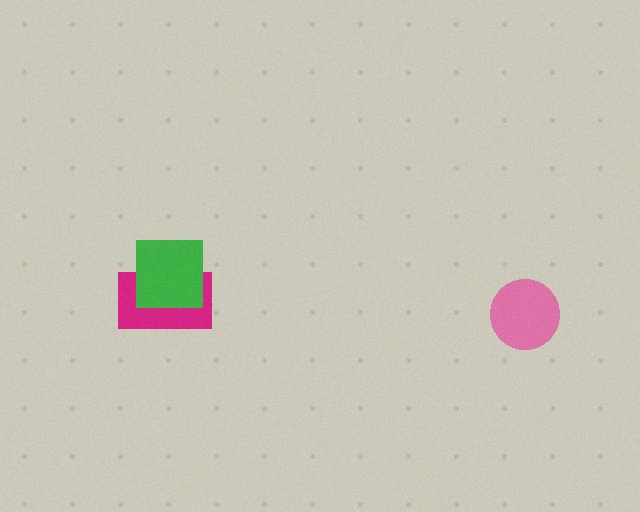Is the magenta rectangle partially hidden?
Yes, it is partially covered by another shape.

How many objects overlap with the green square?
1 object overlaps with the green square.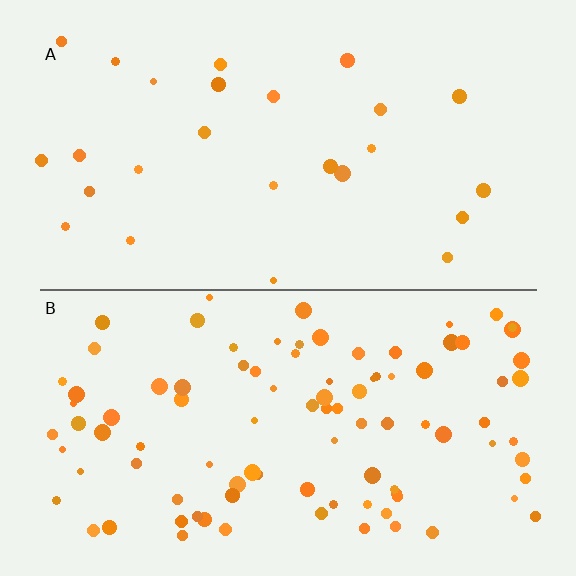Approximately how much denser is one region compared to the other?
Approximately 3.7× — region B over region A.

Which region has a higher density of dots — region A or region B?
B (the bottom).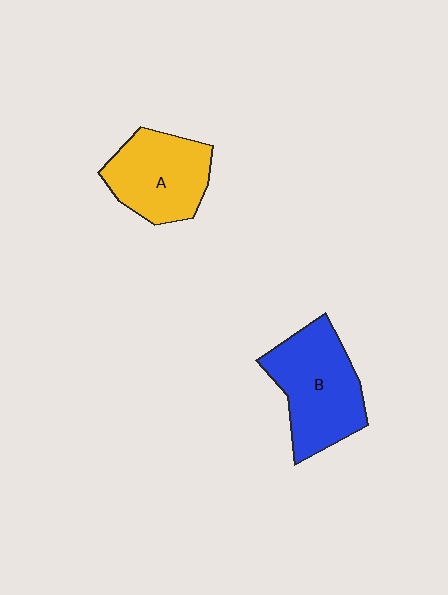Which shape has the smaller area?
Shape A (yellow).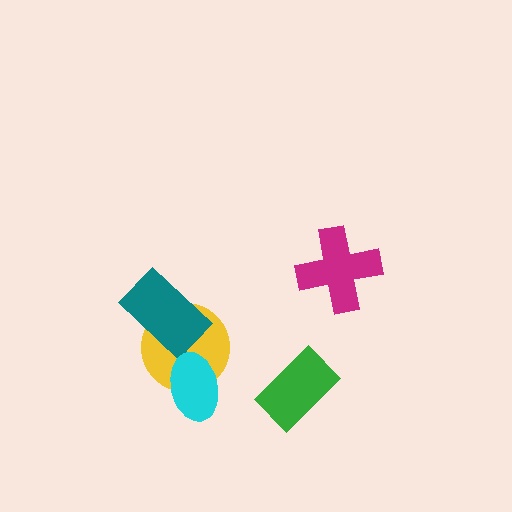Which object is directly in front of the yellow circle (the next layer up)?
The teal rectangle is directly in front of the yellow circle.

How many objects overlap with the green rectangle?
0 objects overlap with the green rectangle.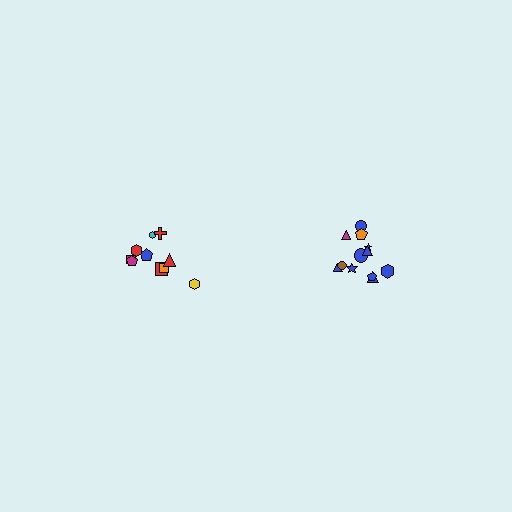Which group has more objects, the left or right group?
The right group.